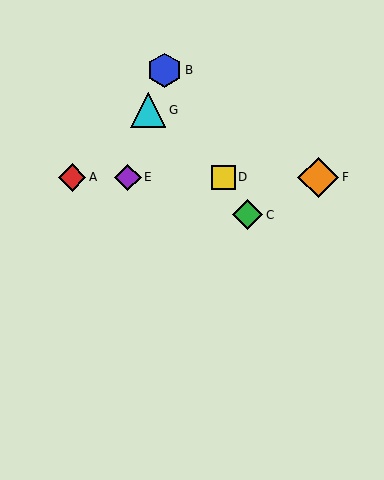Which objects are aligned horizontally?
Objects A, D, E, F are aligned horizontally.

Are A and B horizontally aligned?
No, A is at y≈177 and B is at y≈70.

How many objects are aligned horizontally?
4 objects (A, D, E, F) are aligned horizontally.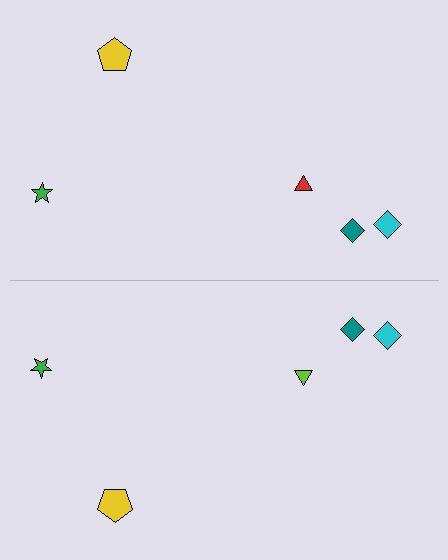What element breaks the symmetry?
The lime triangle on the bottom side breaks the symmetry — its mirror counterpart is red.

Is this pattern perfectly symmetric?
No, the pattern is not perfectly symmetric. The lime triangle on the bottom side breaks the symmetry — its mirror counterpart is red.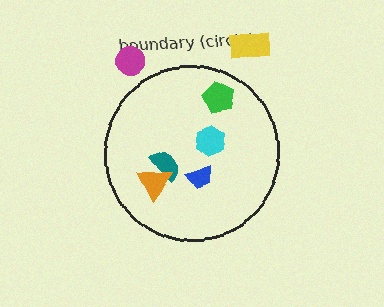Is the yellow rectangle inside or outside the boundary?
Outside.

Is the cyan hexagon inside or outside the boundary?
Inside.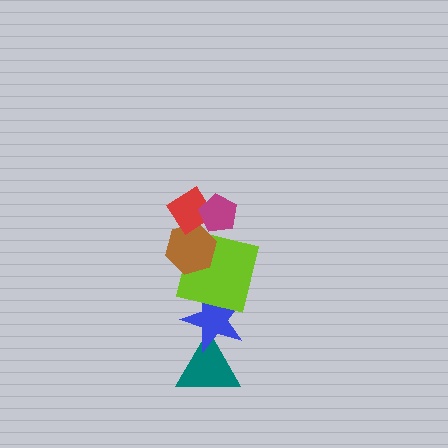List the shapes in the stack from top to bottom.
From top to bottom: the magenta pentagon, the red diamond, the brown hexagon, the lime square, the blue star, the teal triangle.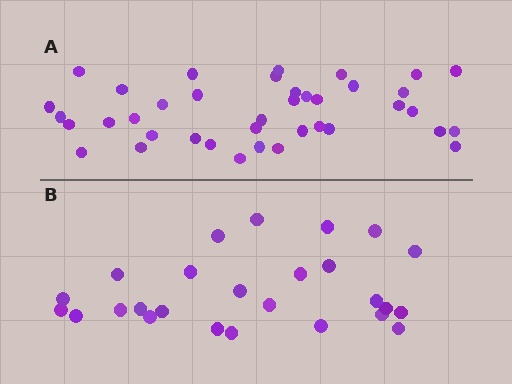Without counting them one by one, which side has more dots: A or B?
Region A (the top region) has more dots.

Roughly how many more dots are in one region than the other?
Region A has approximately 15 more dots than region B.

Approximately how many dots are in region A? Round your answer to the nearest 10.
About 40 dots. (The exact count is 39, which rounds to 40.)